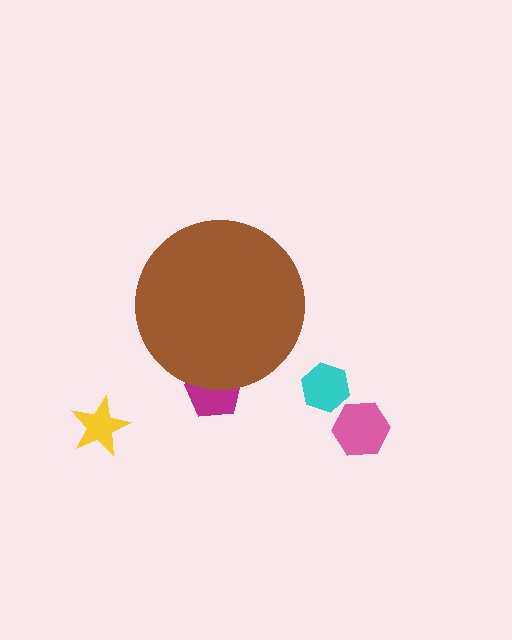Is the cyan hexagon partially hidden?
No, the cyan hexagon is fully visible.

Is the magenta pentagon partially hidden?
Yes, the magenta pentagon is partially hidden behind the brown circle.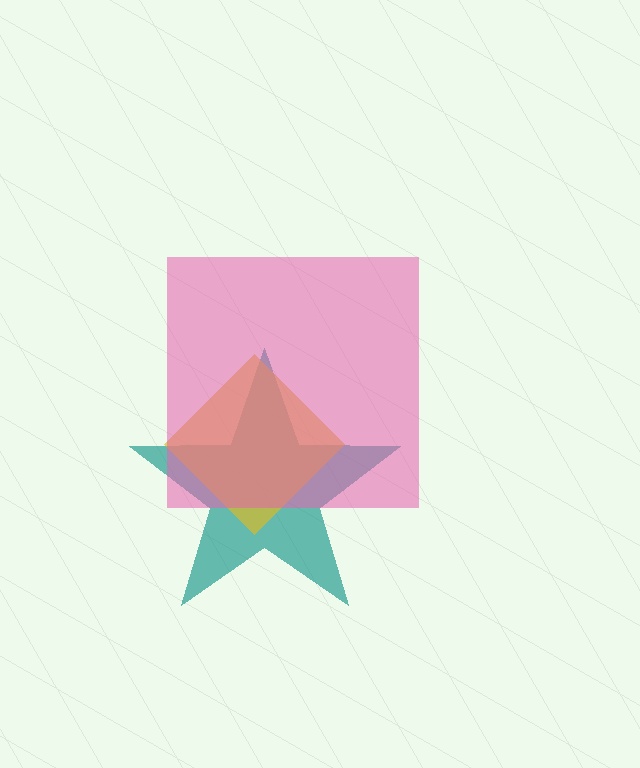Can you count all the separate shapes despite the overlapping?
Yes, there are 3 separate shapes.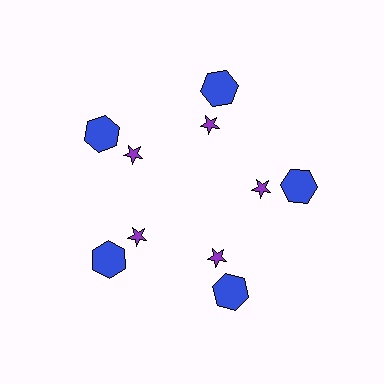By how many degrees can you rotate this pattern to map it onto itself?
The pattern maps onto itself every 72 degrees of rotation.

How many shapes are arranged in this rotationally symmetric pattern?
There are 10 shapes, arranged in 5 groups of 2.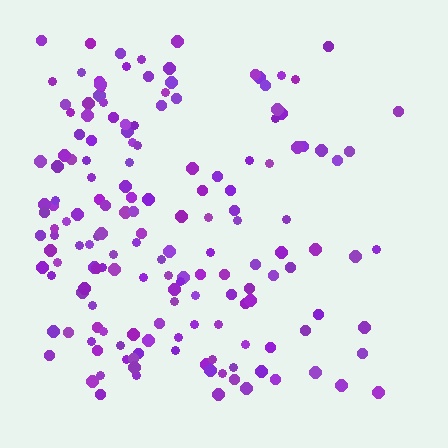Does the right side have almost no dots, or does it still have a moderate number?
Still a moderate number, just noticeably fewer than the left.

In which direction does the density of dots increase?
From right to left, with the left side densest.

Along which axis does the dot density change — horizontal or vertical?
Horizontal.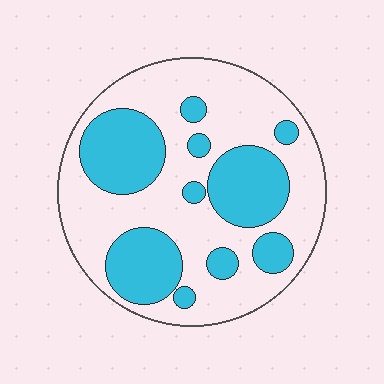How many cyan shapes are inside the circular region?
10.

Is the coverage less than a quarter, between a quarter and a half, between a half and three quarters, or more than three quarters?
Between a quarter and a half.